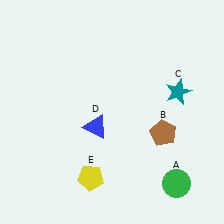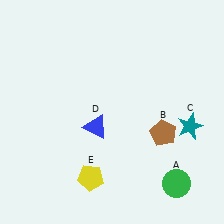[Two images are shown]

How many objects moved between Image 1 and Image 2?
1 object moved between the two images.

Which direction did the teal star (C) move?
The teal star (C) moved down.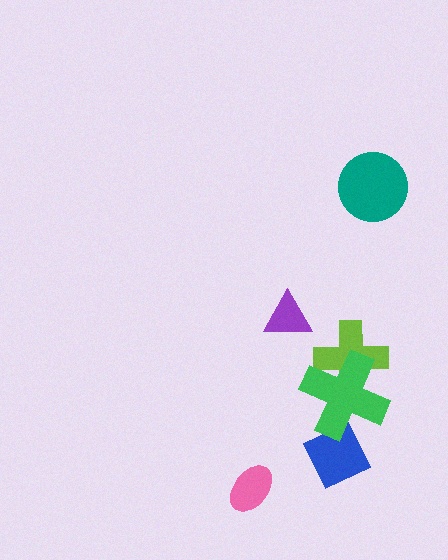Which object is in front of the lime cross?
The green cross is in front of the lime cross.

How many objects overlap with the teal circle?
0 objects overlap with the teal circle.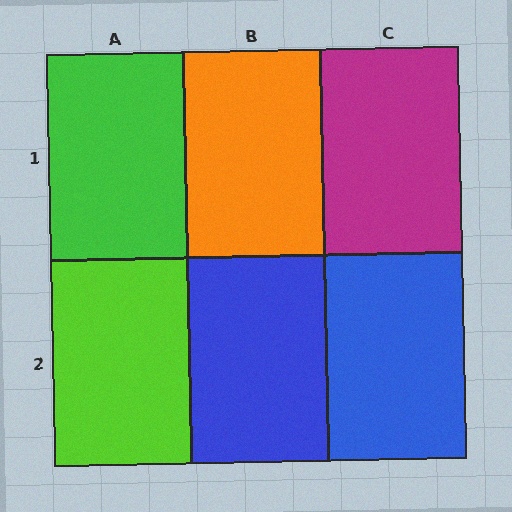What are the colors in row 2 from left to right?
Lime, blue, blue.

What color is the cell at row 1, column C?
Magenta.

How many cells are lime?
1 cell is lime.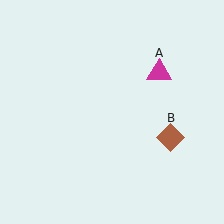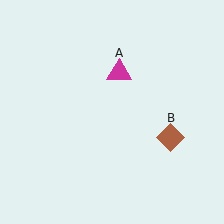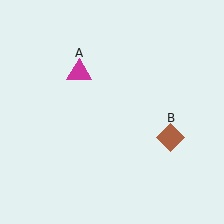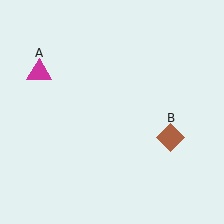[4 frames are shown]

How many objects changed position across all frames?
1 object changed position: magenta triangle (object A).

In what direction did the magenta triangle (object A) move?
The magenta triangle (object A) moved left.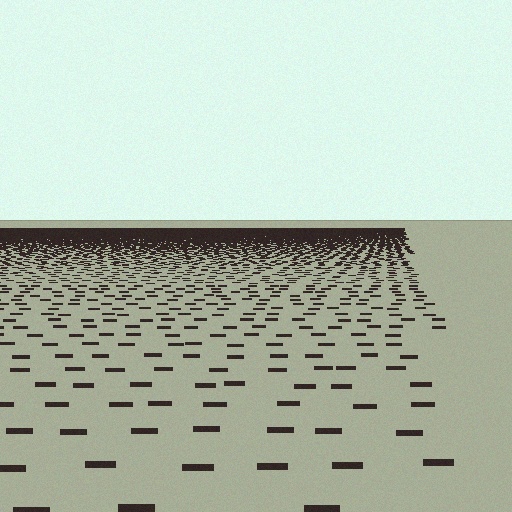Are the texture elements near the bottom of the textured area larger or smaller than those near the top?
Larger. Near the bottom, elements are closer to the viewer and appear at a bigger on-screen size.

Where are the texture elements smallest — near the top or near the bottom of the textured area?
Near the top.